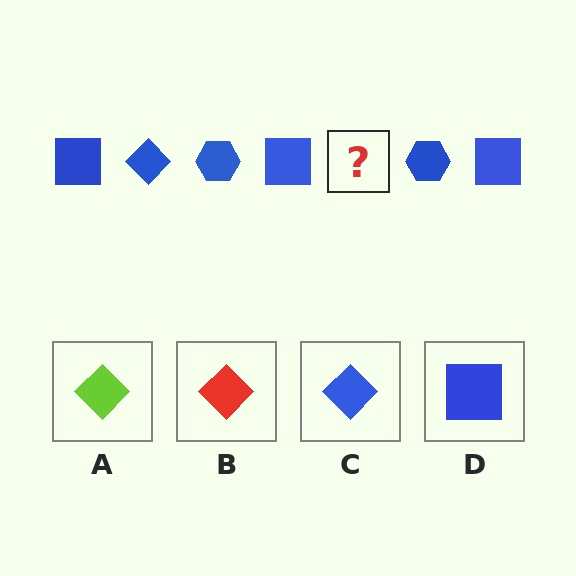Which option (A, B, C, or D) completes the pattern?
C.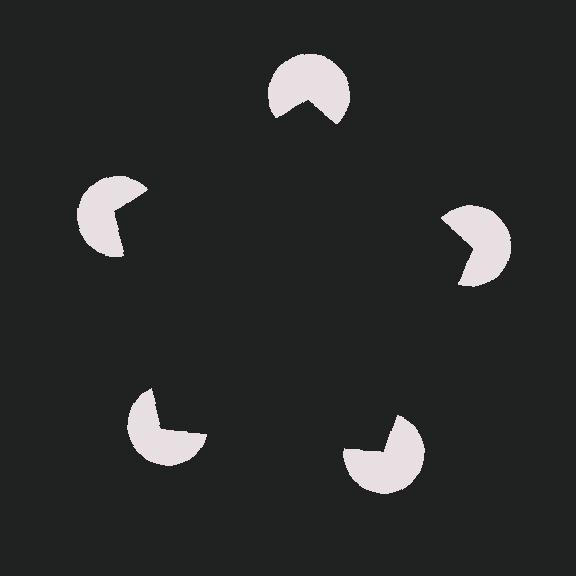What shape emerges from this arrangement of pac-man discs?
An illusory pentagon — its edges are inferred from the aligned wedge cuts in the pac-man discs, not physically drawn.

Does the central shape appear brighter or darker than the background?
It typically appears slightly darker than the background, even though no actual brightness change is drawn.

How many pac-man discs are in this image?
There are 5 — one at each vertex of the illusory pentagon.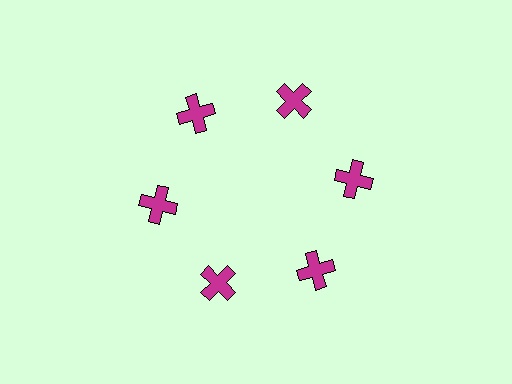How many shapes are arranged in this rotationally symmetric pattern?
There are 6 shapes, arranged in 6 groups of 1.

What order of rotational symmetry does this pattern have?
This pattern has 6-fold rotational symmetry.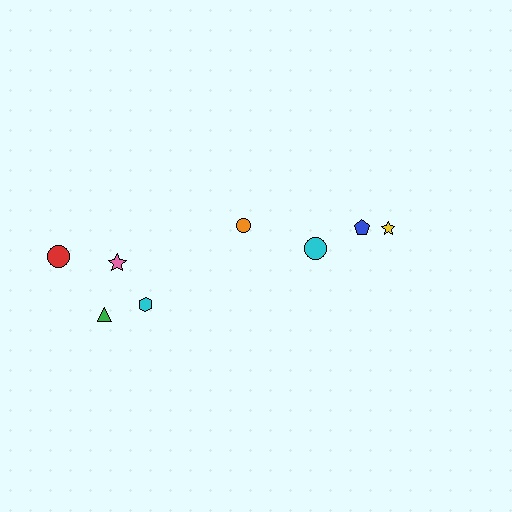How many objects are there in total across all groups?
There are 8 objects.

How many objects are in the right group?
There are 3 objects.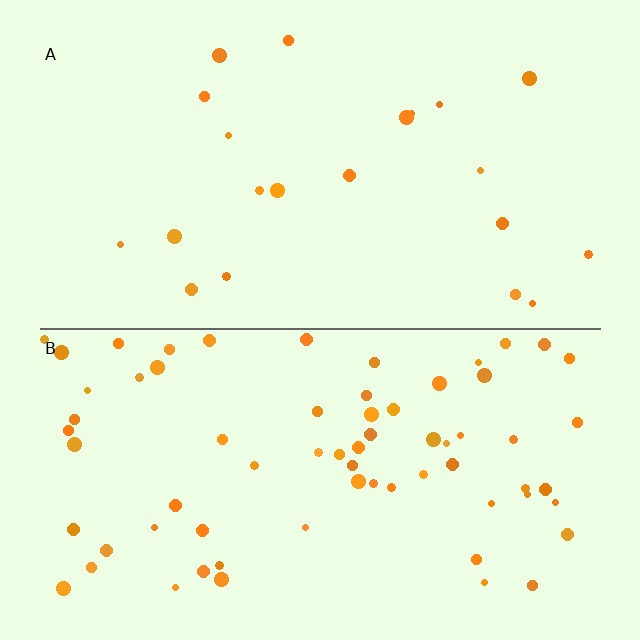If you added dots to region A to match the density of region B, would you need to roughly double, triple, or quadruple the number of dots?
Approximately triple.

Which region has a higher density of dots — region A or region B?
B (the bottom).